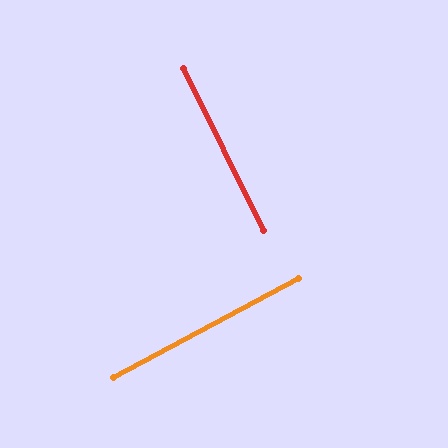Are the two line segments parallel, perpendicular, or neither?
Perpendicular — they meet at approximately 88°.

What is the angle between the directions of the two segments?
Approximately 88 degrees.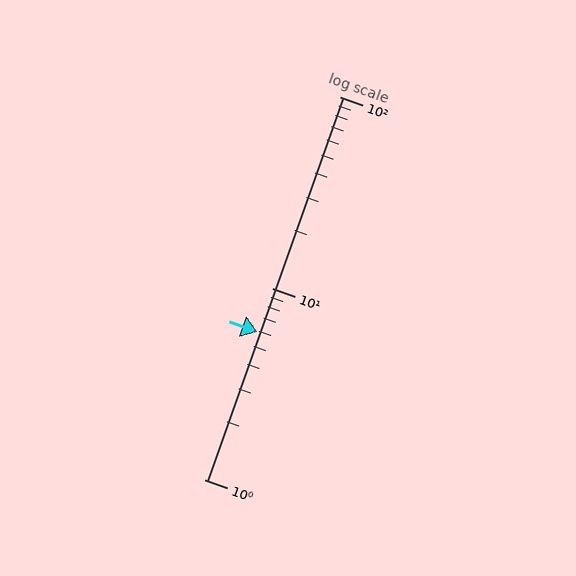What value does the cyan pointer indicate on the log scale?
The pointer indicates approximately 5.9.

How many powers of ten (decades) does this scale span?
The scale spans 2 decades, from 1 to 100.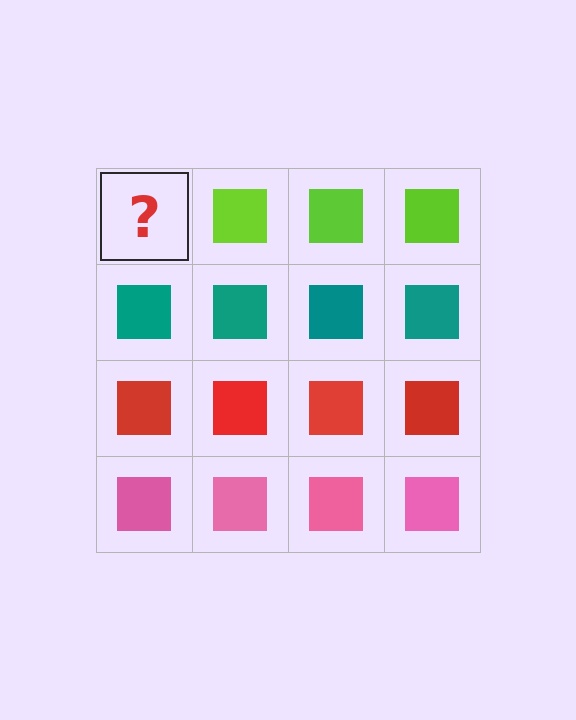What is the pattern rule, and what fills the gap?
The rule is that each row has a consistent color. The gap should be filled with a lime square.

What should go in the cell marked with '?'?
The missing cell should contain a lime square.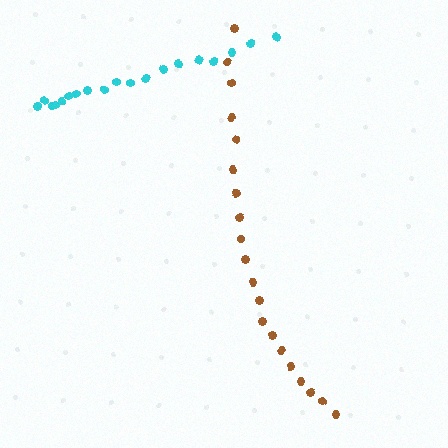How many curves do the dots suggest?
There are 2 distinct paths.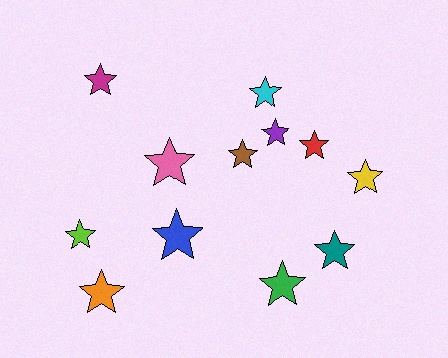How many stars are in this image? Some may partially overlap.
There are 12 stars.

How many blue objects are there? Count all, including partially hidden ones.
There is 1 blue object.